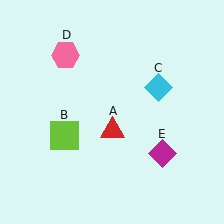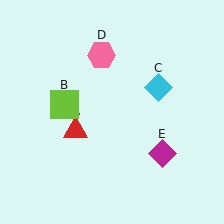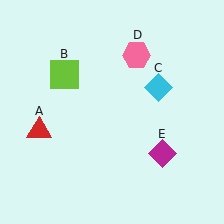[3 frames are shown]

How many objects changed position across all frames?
3 objects changed position: red triangle (object A), lime square (object B), pink hexagon (object D).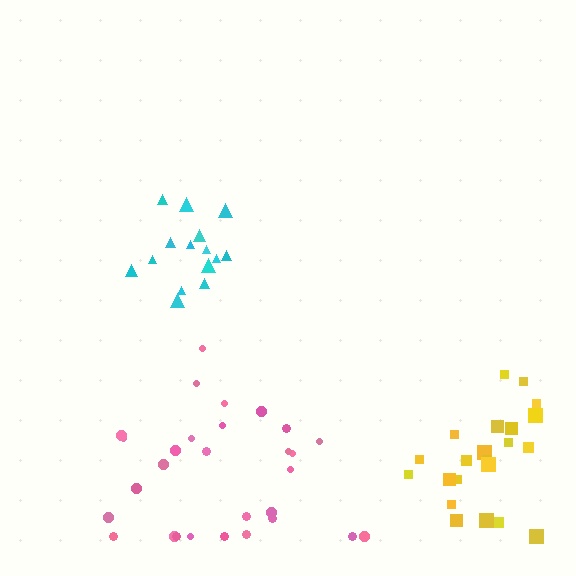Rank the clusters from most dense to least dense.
cyan, yellow, pink.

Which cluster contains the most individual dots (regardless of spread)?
Pink (29).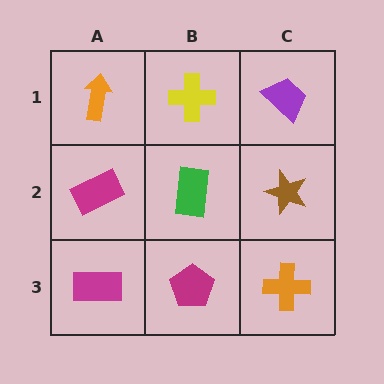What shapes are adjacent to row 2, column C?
A purple trapezoid (row 1, column C), an orange cross (row 3, column C), a green rectangle (row 2, column B).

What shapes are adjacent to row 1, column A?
A magenta rectangle (row 2, column A), a yellow cross (row 1, column B).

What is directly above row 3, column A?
A magenta rectangle.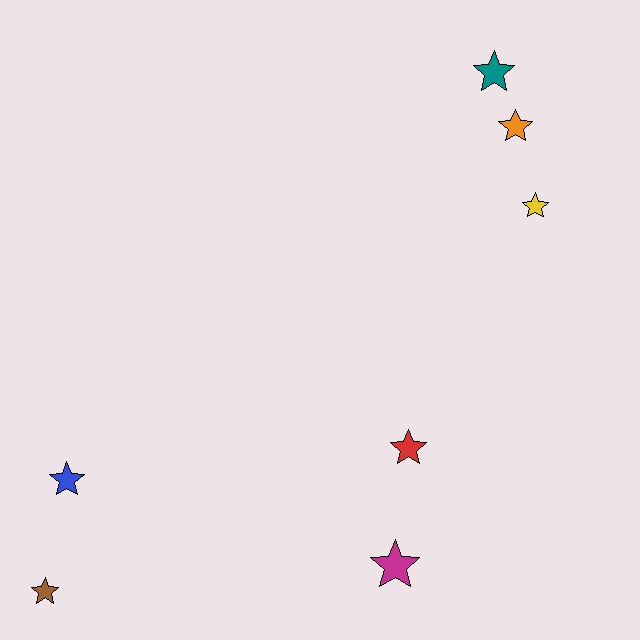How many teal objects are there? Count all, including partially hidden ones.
There is 1 teal object.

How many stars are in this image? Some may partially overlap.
There are 7 stars.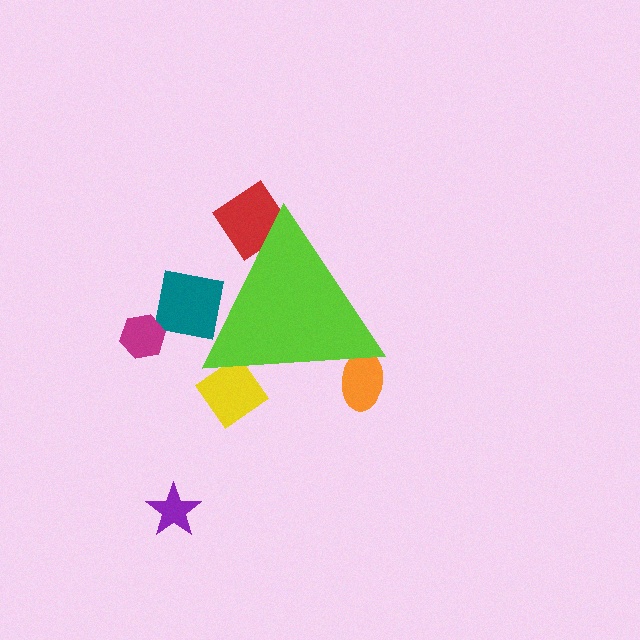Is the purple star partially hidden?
No, the purple star is fully visible.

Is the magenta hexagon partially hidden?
No, the magenta hexagon is fully visible.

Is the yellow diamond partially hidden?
Yes, the yellow diamond is partially hidden behind the lime triangle.